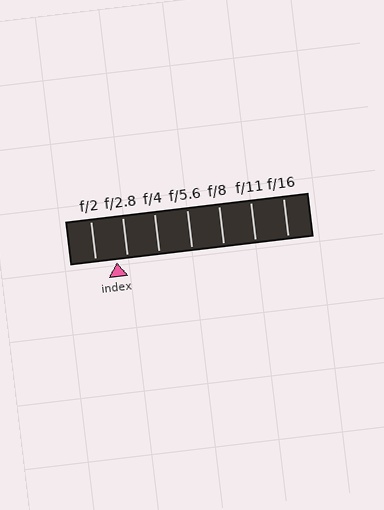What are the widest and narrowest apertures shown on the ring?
The widest aperture shown is f/2 and the narrowest is f/16.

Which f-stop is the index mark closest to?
The index mark is closest to f/2.8.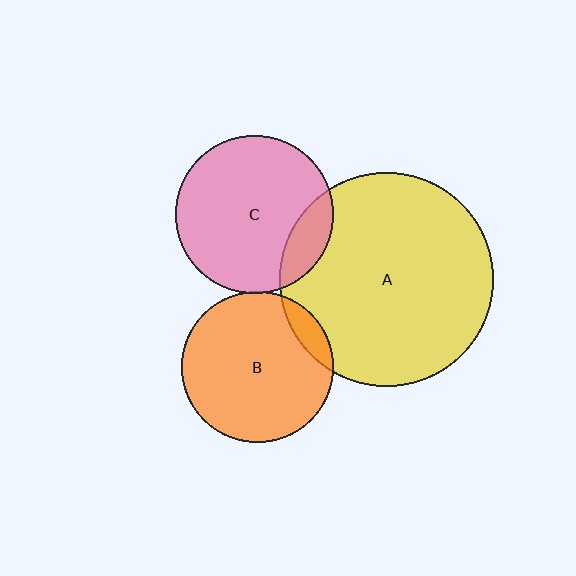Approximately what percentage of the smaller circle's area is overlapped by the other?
Approximately 15%.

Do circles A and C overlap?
Yes.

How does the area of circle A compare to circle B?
Approximately 2.0 times.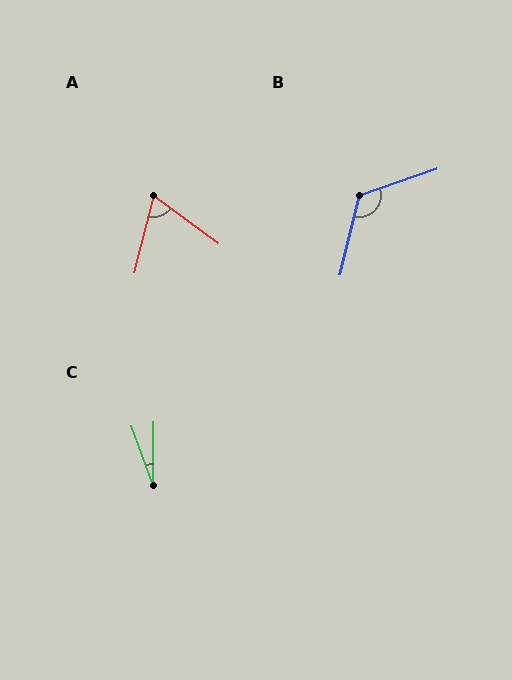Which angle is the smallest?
C, at approximately 20 degrees.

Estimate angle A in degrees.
Approximately 68 degrees.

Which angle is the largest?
B, at approximately 123 degrees.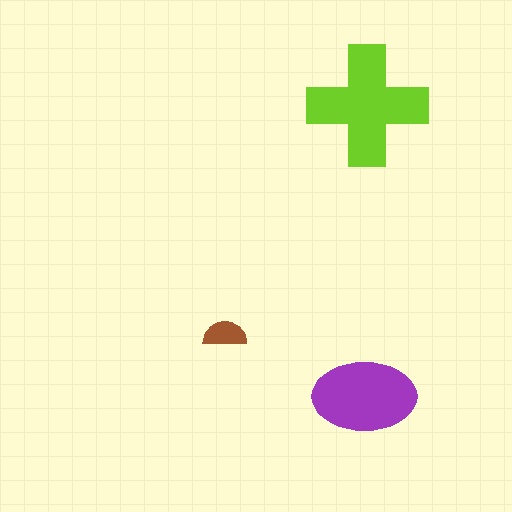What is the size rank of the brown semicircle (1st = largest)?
3rd.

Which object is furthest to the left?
The brown semicircle is leftmost.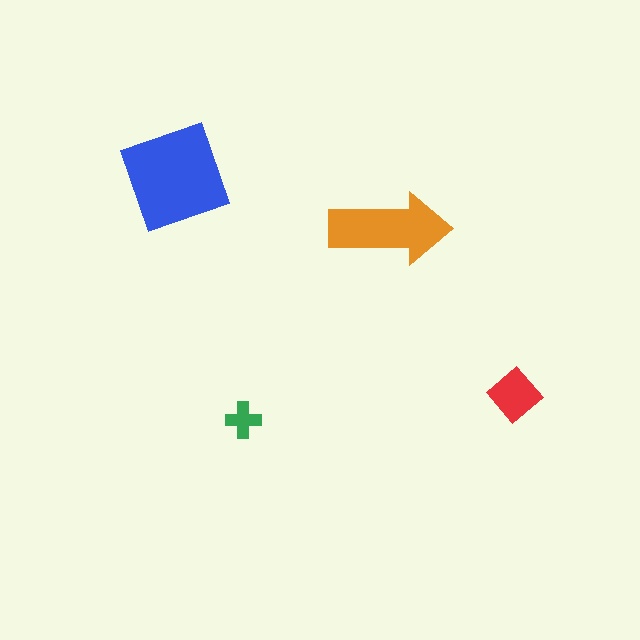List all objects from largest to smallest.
The blue square, the orange arrow, the red diamond, the green cross.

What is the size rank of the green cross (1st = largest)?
4th.